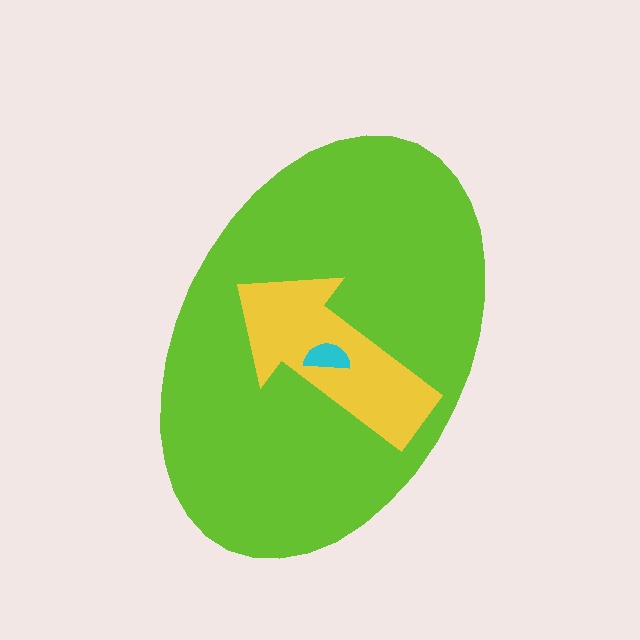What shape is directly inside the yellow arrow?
The cyan semicircle.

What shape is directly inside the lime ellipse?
The yellow arrow.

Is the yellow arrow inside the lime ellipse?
Yes.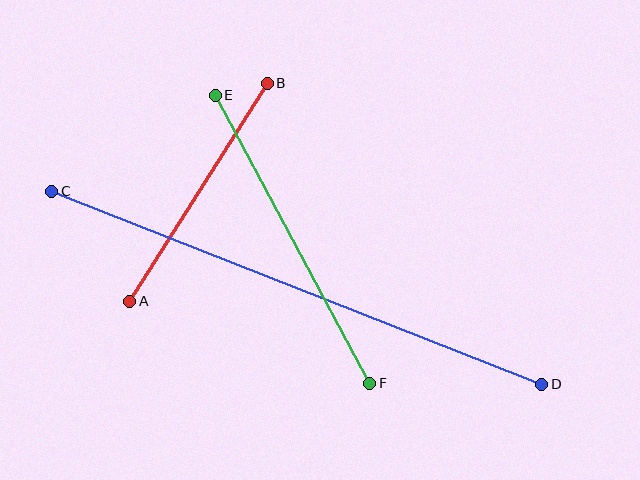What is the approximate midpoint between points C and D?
The midpoint is at approximately (297, 288) pixels.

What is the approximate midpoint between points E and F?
The midpoint is at approximately (293, 239) pixels.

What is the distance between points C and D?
The distance is approximately 527 pixels.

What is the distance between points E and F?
The distance is approximately 327 pixels.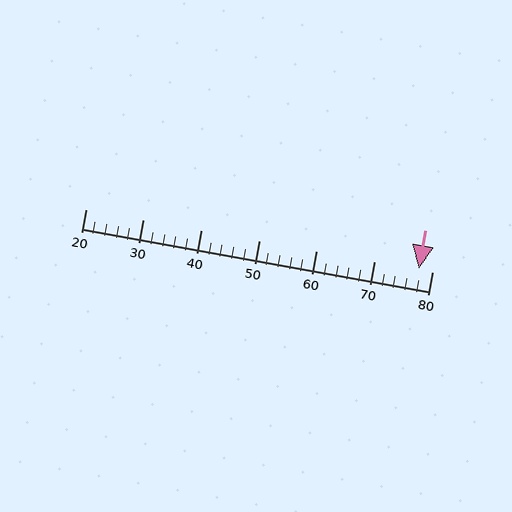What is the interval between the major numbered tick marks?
The major tick marks are spaced 10 units apart.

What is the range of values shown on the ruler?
The ruler shows values from 20 to 80.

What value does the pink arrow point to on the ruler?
The pink arrow points to approximately 78.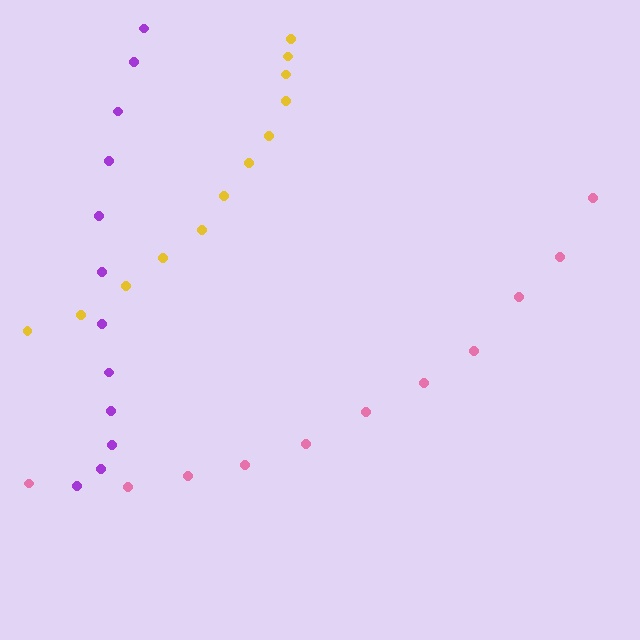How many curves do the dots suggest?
There are 3 distinct paths.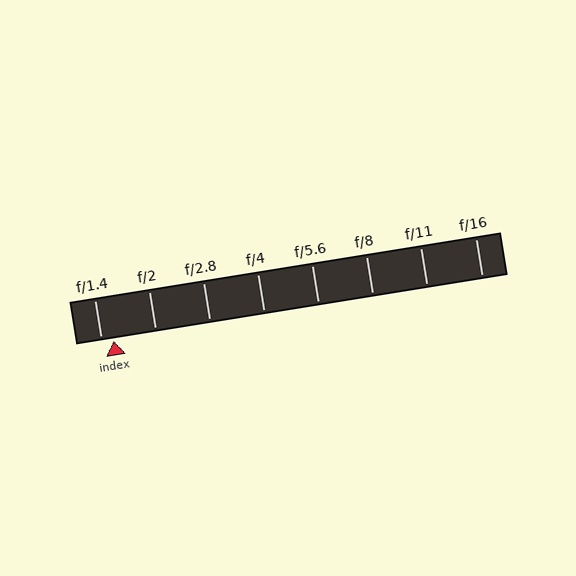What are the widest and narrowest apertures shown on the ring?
The widest aperture shown is f/1.4 and the narrowest is f/16.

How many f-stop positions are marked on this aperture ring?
There are 8 f-stop positions marked.